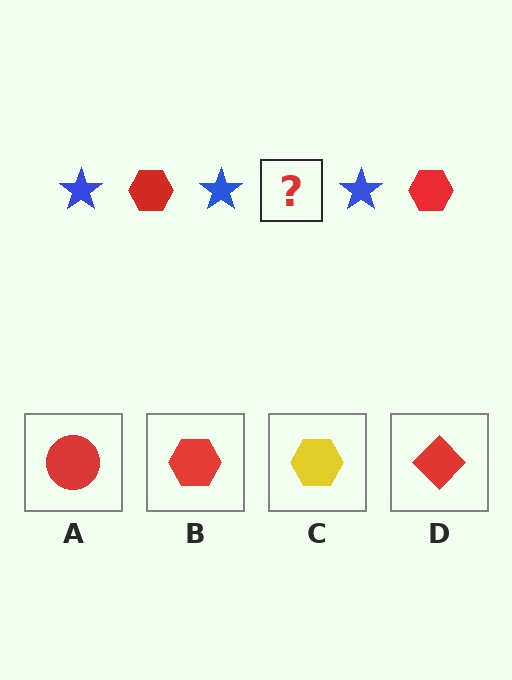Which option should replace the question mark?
Option B.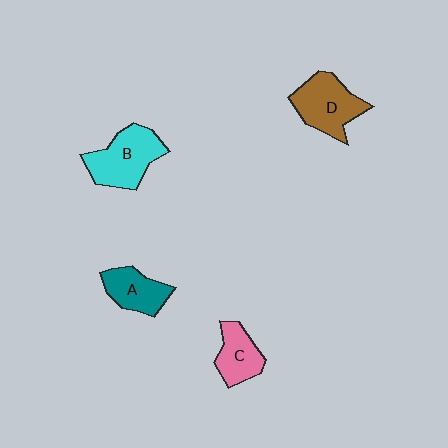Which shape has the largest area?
Shape B (cyan).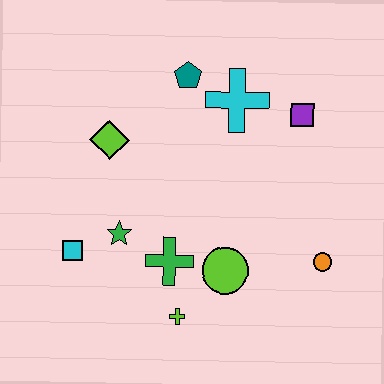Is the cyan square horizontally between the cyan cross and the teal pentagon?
No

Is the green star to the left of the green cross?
Yes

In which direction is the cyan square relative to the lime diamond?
The cyan square is below the lime diamond.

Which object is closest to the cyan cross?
The teal pentagon is closest to the cyan cross.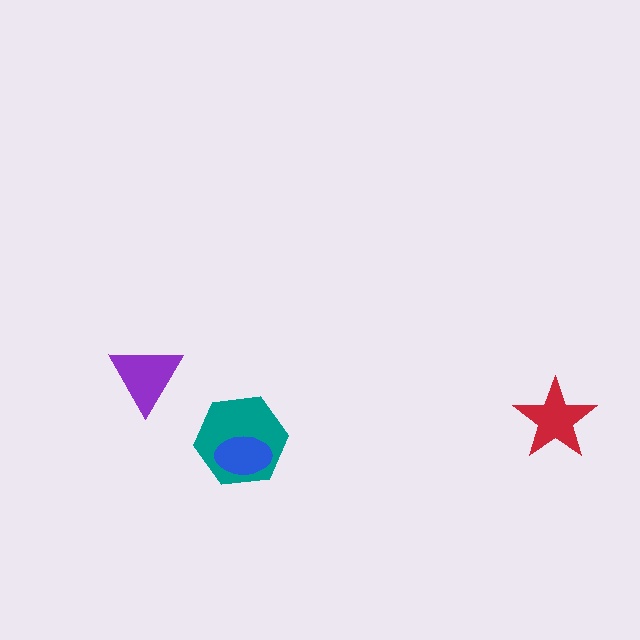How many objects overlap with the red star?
0 objects overlap with the red star.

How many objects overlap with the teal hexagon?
1 object overlaps with the teal hexagon.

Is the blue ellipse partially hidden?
No, no other shape covers it.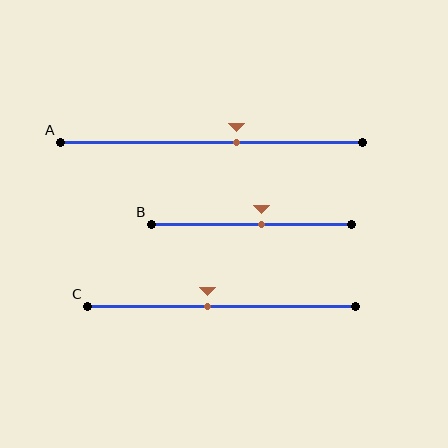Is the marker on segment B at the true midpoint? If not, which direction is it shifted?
No, the marker on segment B is shifted to the right by about 5% of the segment length.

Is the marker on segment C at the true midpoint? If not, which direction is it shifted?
No, the marker on segment C is shifted to the left by about 5% of the segment length.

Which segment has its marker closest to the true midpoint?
Segment B has its marker closest to the true midpoint.